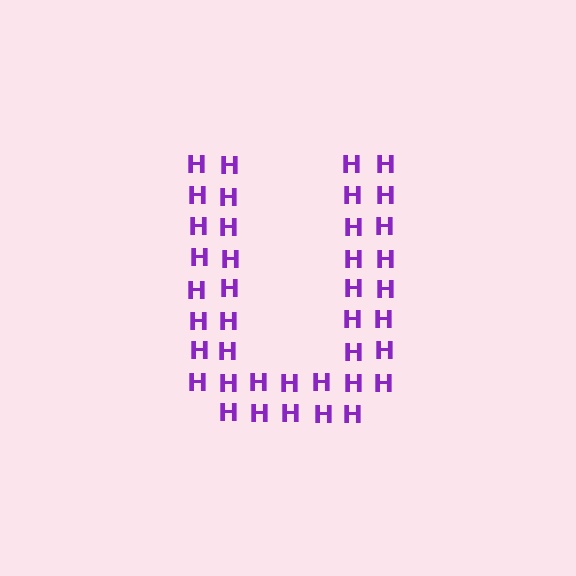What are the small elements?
The small elements are letter H's.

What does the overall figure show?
The overall figure shows the letter U.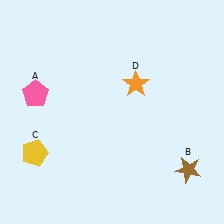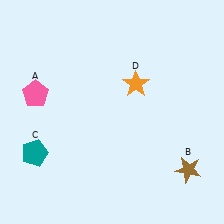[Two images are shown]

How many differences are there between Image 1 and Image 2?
There is 1 difference between the two images.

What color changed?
The pentagon (C) changed from yellow in Image 1 to teal in Image 2.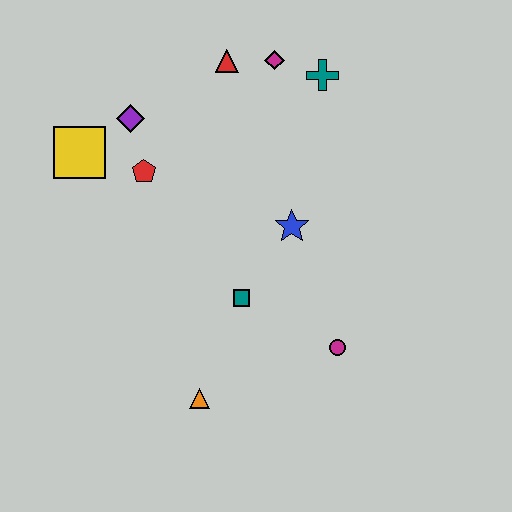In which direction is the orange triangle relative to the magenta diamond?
The orange triangle is below the magenta diamond.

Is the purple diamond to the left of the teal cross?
Yes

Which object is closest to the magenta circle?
The teal square is closest to the magenta circle.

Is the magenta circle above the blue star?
No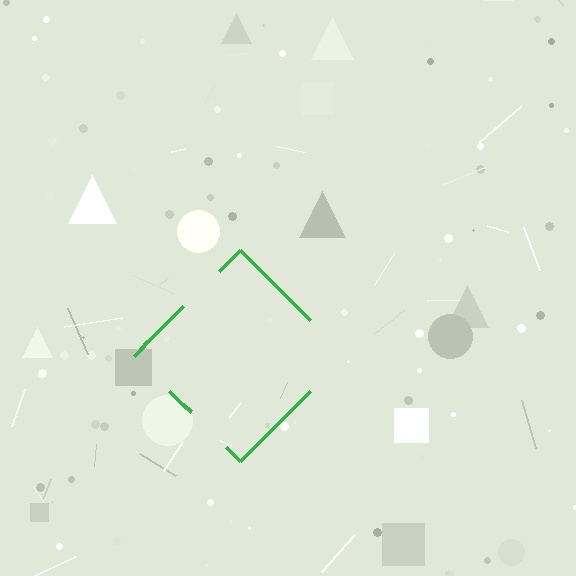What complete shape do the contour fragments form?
The contour fragments form a diamond.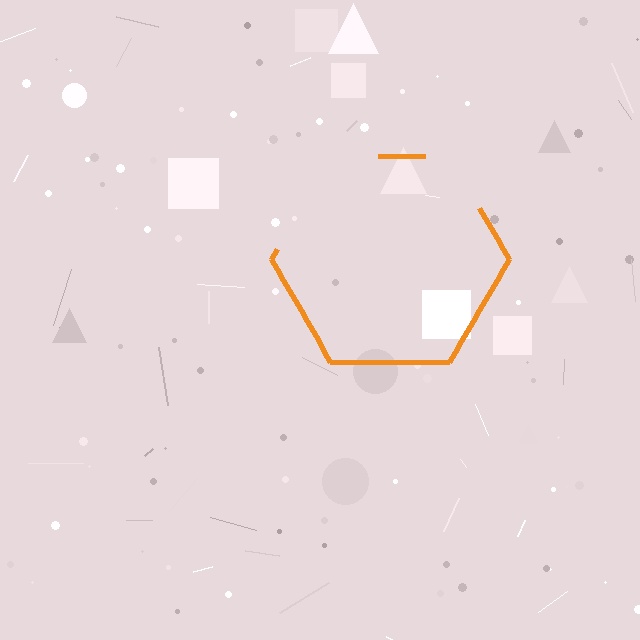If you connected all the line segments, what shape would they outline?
They would outline a hexagon.